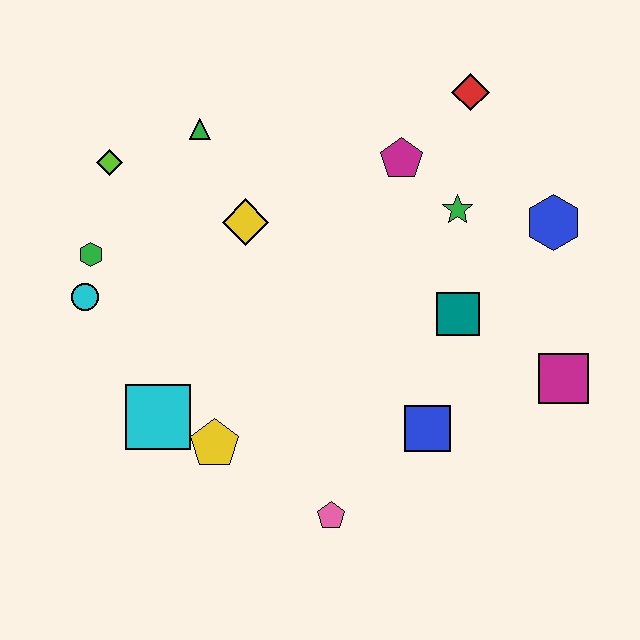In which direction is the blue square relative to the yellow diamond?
The blue square is below the yellow diamond.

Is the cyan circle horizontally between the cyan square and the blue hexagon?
No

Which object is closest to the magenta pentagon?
The green star is closest to the magenta pentagon.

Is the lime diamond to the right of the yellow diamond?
No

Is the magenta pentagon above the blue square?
Yes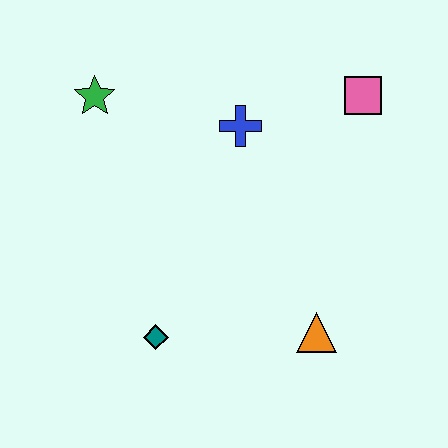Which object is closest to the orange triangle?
The teal diamond is closest to the orange triangle.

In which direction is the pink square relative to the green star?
The pink square is to the right of the green star.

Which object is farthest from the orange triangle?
The green star is farthest from the orange triangle.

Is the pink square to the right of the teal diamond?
Yes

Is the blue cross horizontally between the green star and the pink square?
Yes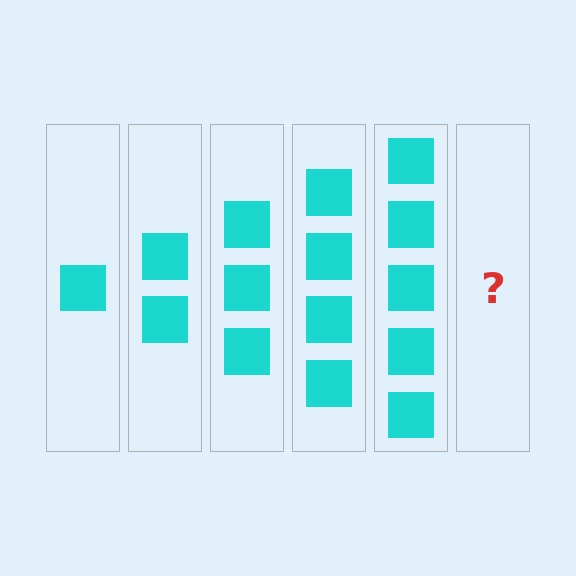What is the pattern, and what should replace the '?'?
The pattern is that each step adds one more square. The '?' should be 6 squares.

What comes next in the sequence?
The next element should be 6 squares.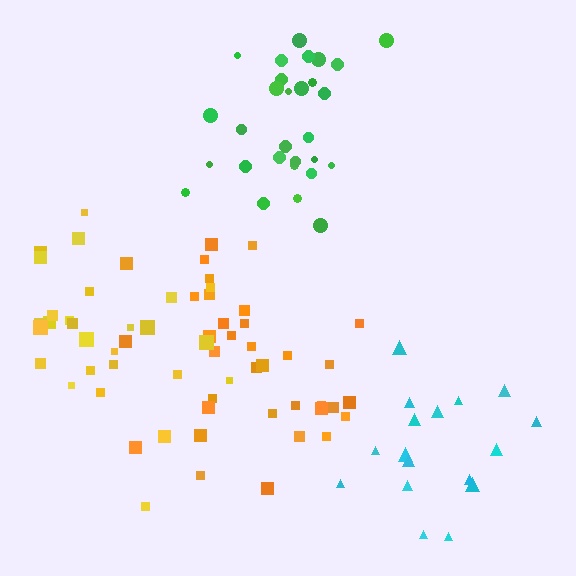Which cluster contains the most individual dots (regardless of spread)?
Orange (35).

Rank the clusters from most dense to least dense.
green, orange, cyan, yellow.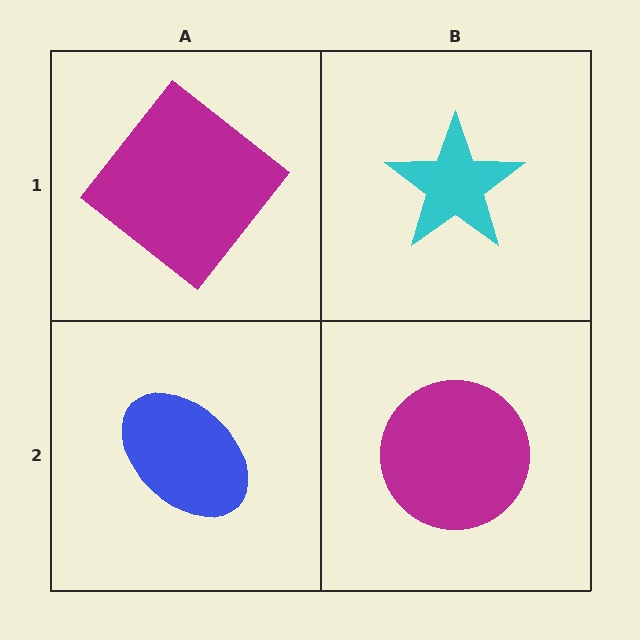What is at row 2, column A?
A blue ellipse.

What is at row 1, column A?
A magenta diamond.